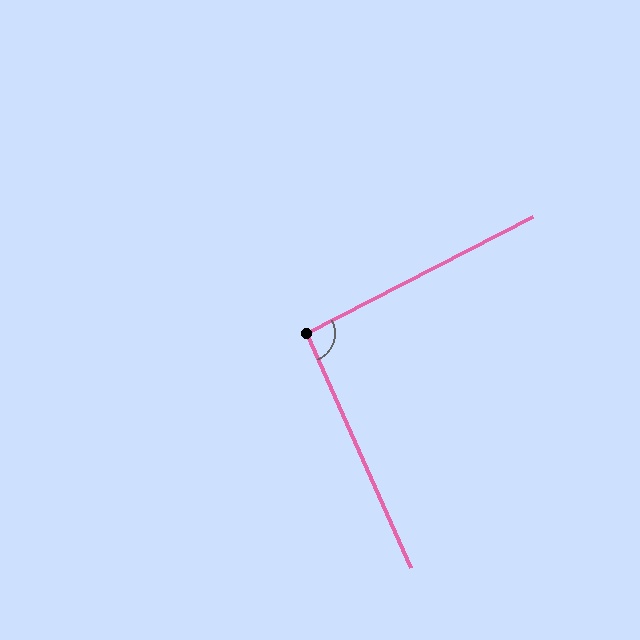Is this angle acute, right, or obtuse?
It is approximately a right angle.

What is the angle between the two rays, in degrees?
Approximately 93 degrees.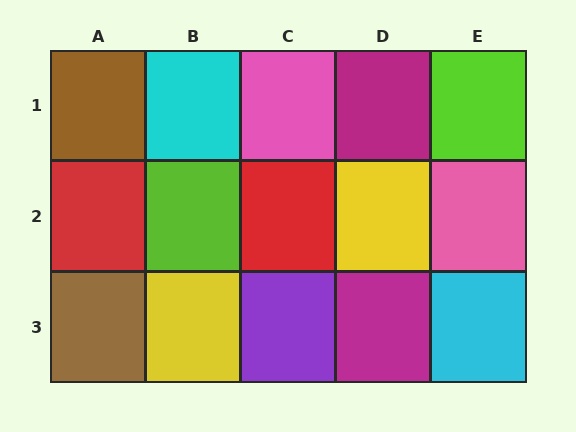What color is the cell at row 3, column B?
Yellow.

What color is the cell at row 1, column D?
Magenta.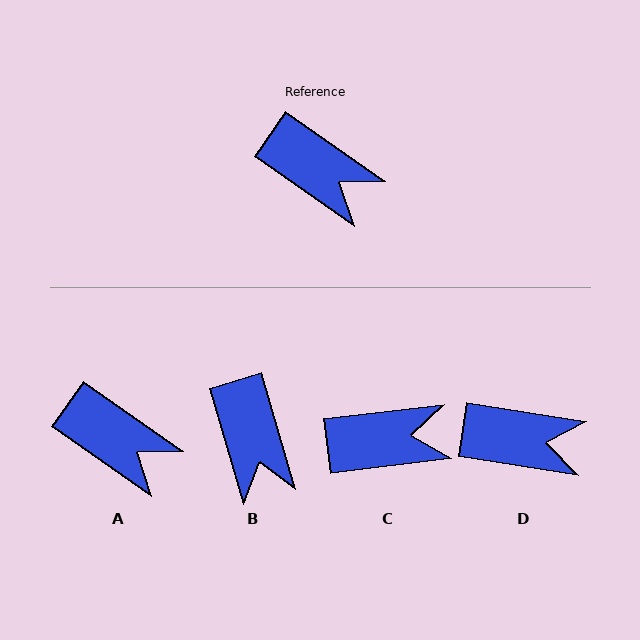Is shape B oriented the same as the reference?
No, it is off by about 39 degrees.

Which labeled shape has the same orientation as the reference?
A.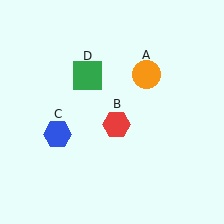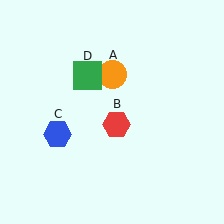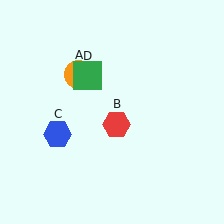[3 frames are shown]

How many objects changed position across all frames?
1 object changed position: orange circle (object A).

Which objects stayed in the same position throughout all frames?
Red hexagon (object B) and blue hexagon (object C) and green square (object D) remained stationary.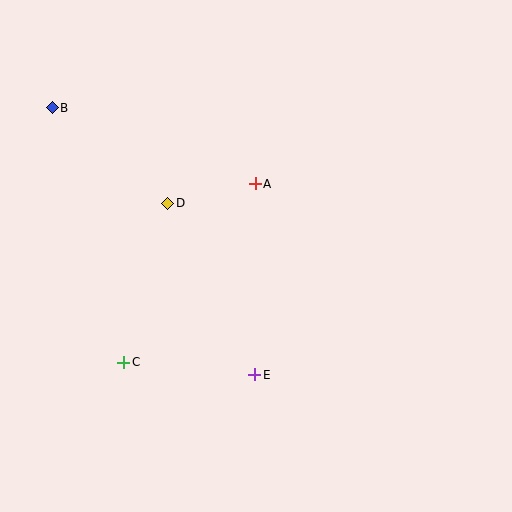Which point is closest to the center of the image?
Point A at (255, 184) is closest to the center.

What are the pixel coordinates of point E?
Point E is at (255, 375).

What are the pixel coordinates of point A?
Point A is at (255, 184).